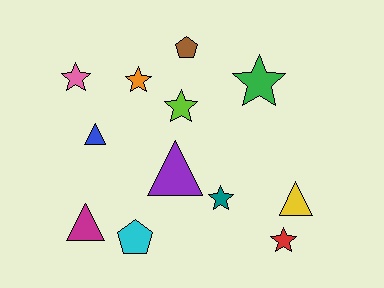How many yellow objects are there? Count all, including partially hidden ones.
There is 1 yellow object.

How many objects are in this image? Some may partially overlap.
There are 12 objects.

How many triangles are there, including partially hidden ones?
There are 4 triangles.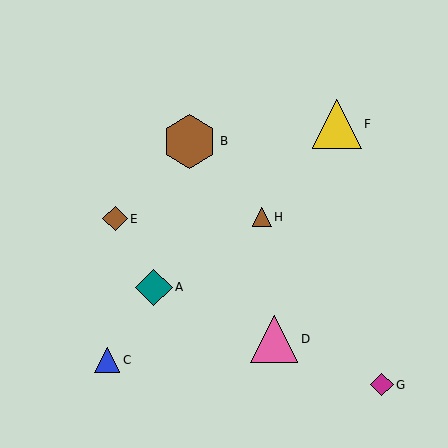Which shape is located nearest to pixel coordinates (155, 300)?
The teal diamond (labeled A) at (154, 287) is nearest to that location.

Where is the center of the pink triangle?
The center of the pink triangle is at (274, 339).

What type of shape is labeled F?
Shape F is a yellow triangle.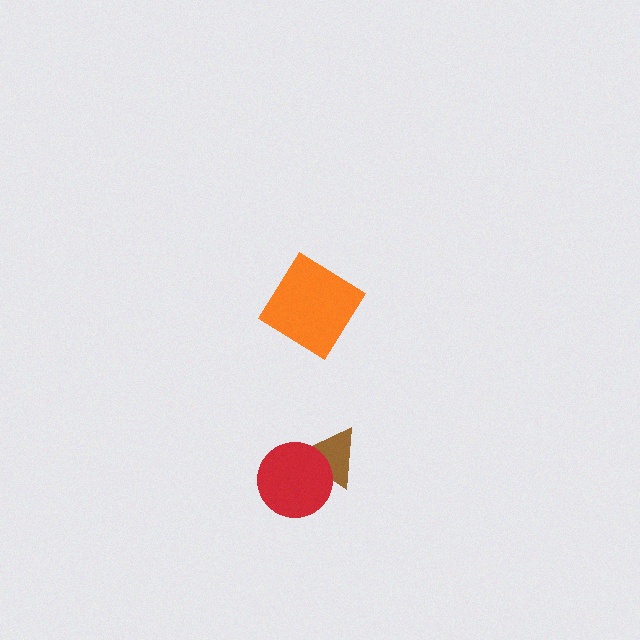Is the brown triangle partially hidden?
Yes, it is partially covered by another shape.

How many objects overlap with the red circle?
1 object overlaps with the red circle.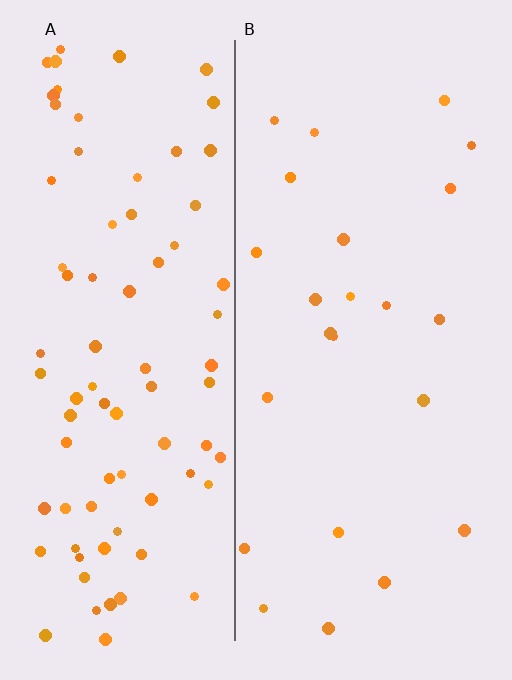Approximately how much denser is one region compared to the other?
Approximately 3.5× — region A over region B.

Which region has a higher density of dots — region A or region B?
A (the left).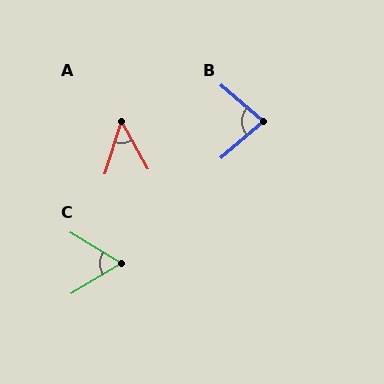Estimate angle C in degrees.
Approximately 63 degrees.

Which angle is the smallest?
A, at approximately 46 degrees.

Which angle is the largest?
B, at approximately 82 degrees.